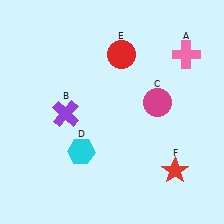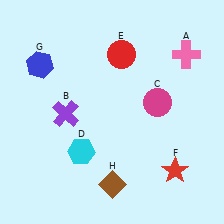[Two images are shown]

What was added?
A blue hexagon (G), a brown diamond (H) were added in Image 2.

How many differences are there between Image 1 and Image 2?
There are 2 differences between the two images.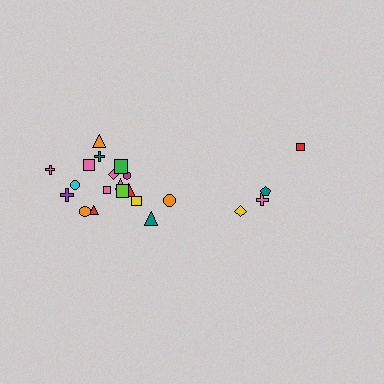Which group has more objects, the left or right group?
The left group.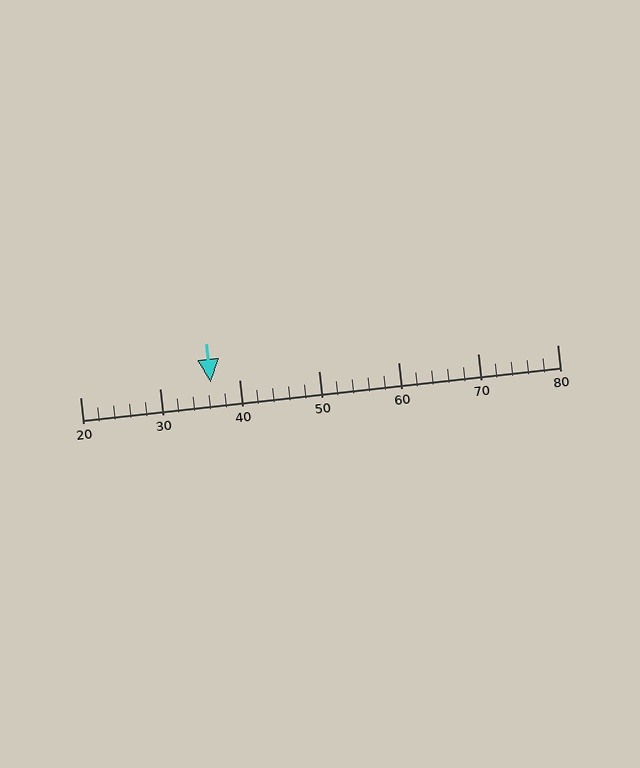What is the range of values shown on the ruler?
The ruler shows values from 20 to 80.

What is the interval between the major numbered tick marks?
The major tick marks are spaced 10 units apart.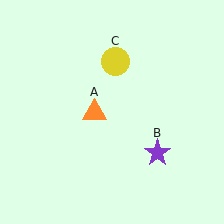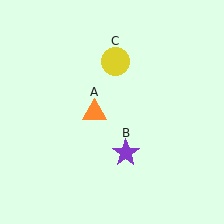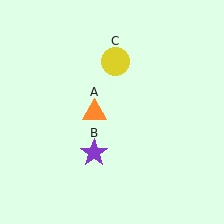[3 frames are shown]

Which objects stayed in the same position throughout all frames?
Orange triangle (object A) and yellow circle (object C) remained stationary.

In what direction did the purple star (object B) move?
The purple star (object B) moved left.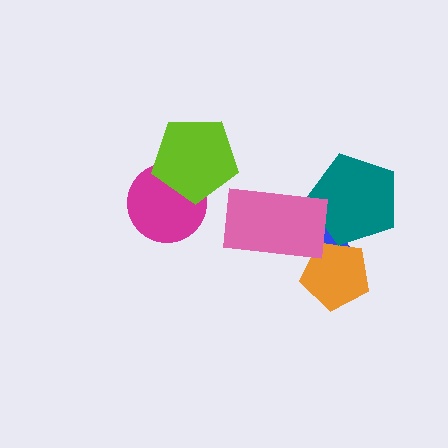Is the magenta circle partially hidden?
Yes, it is partially covered by another shape.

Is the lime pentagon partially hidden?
No, no other shape covers it.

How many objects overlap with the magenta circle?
1 object overlaps with the magenta circle.